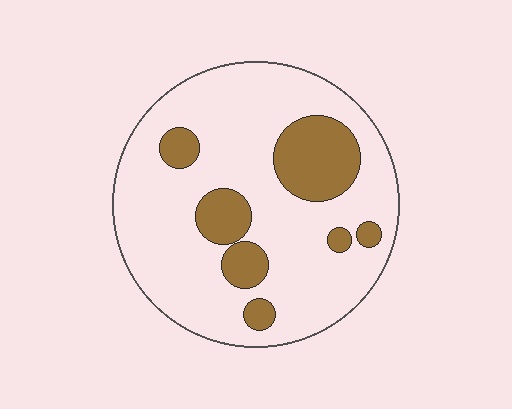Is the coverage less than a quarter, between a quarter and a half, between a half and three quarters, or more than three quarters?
Less than a quarter.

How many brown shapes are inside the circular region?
7.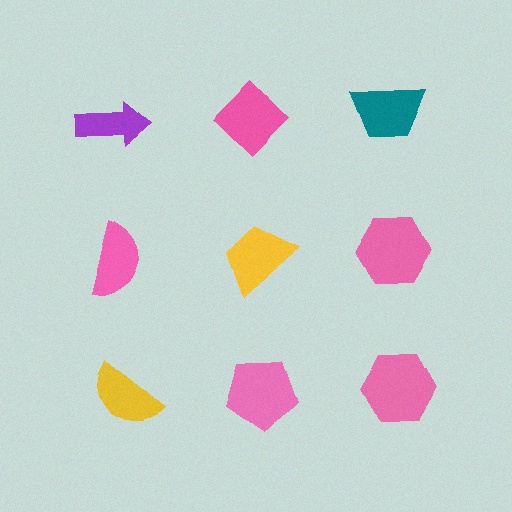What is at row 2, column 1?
A pink semicircle.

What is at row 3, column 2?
A pink pentagon.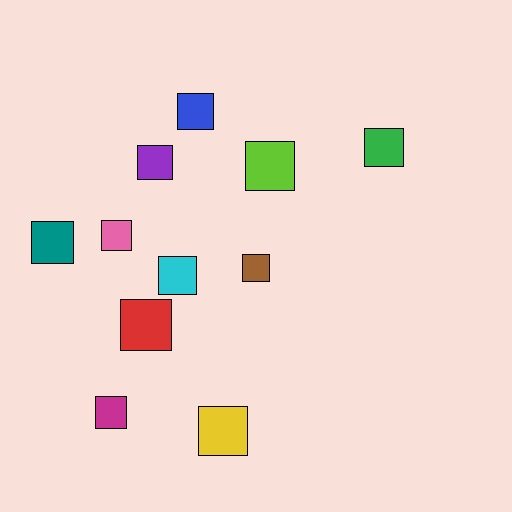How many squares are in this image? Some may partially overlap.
There are 11 squares.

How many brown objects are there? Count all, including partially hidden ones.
There is 1 brown object.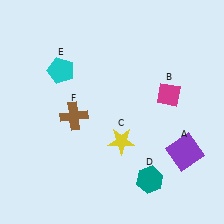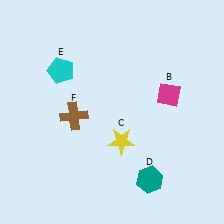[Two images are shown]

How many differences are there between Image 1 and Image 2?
There is 1 difference between the two images.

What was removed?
The purple square (A) was removed in Image 2.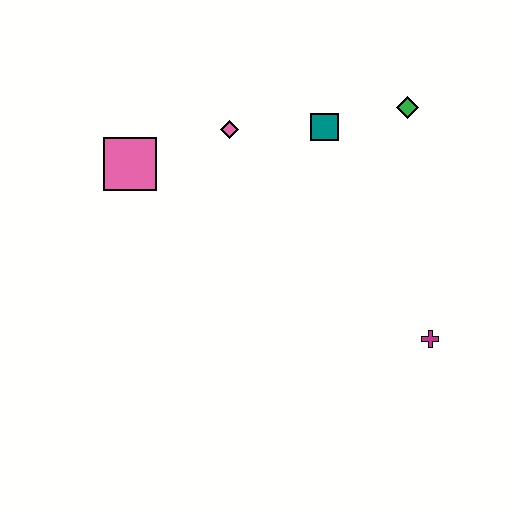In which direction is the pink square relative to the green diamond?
The pink square is to the left of the green diamond.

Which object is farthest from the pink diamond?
The magenta cross is farthest from the pink diamond.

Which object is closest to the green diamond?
The teal square is closest to the green diamond.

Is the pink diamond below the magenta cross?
No